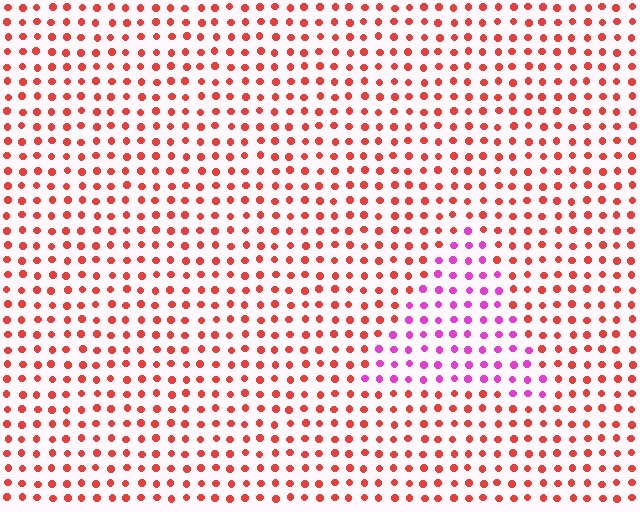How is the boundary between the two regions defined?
The boundary is defined purely by a slight shift in hue (about 54 degrees). Spacing, size, and orientation are identical on both sides.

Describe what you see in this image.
The image is filled with small red elements in a uniform arrangement. A triangle-shaped region is visible where the elements are tinted to a slightly different hue, forming a subtle color boundary.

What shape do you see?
I see a triangle.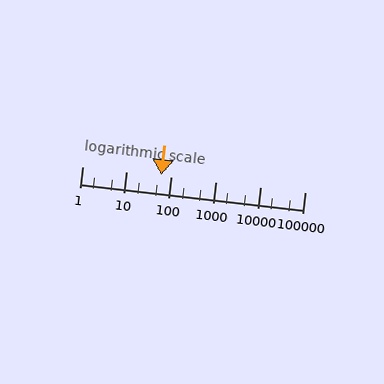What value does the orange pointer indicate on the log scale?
The pointer indicates approximately 58.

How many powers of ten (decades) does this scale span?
The scale spans 5 decades, from 1 to 100000.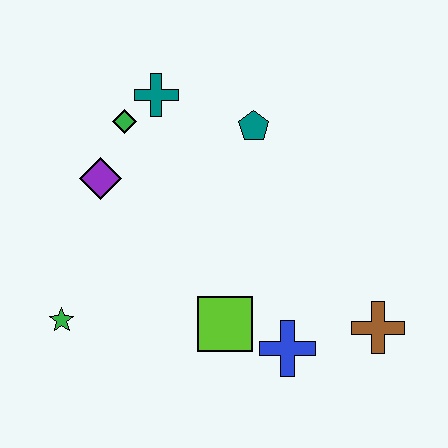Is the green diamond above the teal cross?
No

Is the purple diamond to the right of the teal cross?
No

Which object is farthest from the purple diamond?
The brown cross is farthest from the purple diamond.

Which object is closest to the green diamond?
The teal cross is closest to the green diamond.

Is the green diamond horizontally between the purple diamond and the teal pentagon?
Yes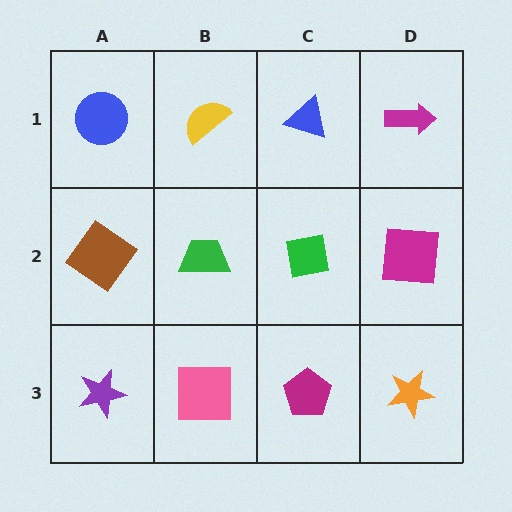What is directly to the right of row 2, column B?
A green square.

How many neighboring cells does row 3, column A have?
2.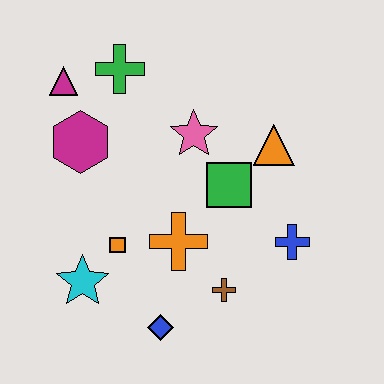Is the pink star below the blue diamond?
No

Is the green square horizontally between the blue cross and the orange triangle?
No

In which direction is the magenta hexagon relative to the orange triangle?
The magenta hexagon is to the left of the orange triangle.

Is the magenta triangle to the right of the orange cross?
No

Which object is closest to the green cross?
The magenta triangle is closest to the green cross.